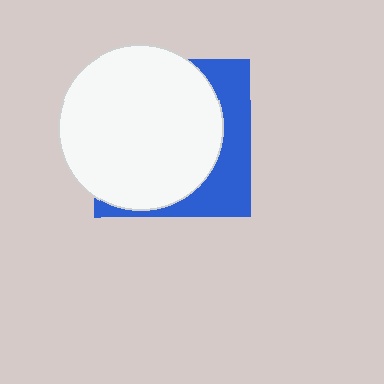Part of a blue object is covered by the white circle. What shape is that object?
It is a square.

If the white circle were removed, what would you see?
You would see the complete blue square.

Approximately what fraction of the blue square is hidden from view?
Roughly 69% of the blue square is hidden behind the white circle.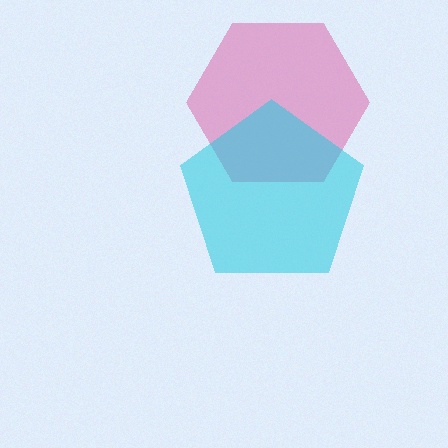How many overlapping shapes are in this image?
There are 2 overlapping shapes in the image.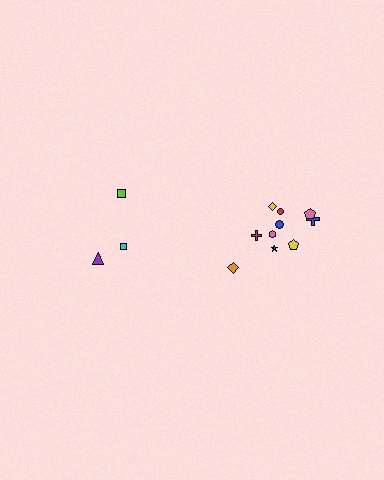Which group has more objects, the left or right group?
The right group.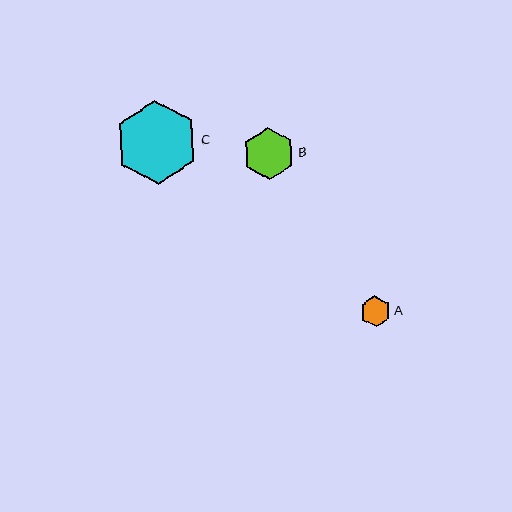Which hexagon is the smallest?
Hexagon A is the smallest with a size of approximately 31 pixels.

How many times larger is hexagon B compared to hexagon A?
Hexagon B is approximately 1.7 times the size of hexagon A.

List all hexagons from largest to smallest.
From largest to smallest: C, B, A.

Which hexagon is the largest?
Hexagon C is the largest with a size of approximately 84 pixels.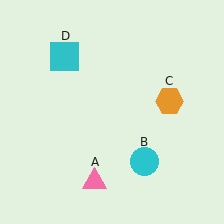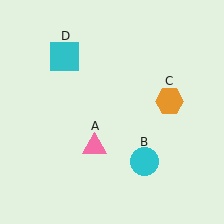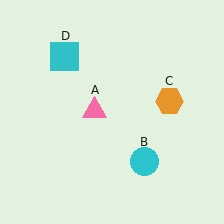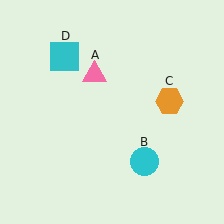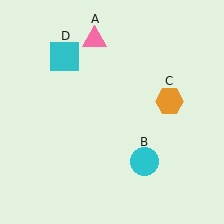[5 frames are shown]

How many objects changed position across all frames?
1 object changed position: pink triangle (object A).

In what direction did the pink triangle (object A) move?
The pink triangle (object A) moved up.